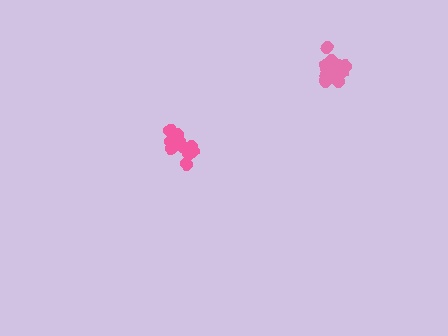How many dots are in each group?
Group 1: 15 dots, Group 2: 15 dots (30 total).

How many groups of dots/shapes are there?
There are 2 groups.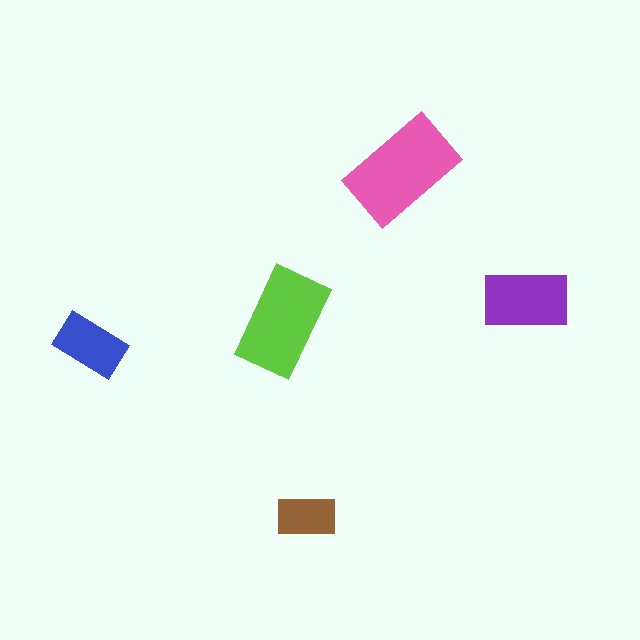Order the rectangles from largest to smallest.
the pink one, the lime one, the purple one, the blue one, the brown one.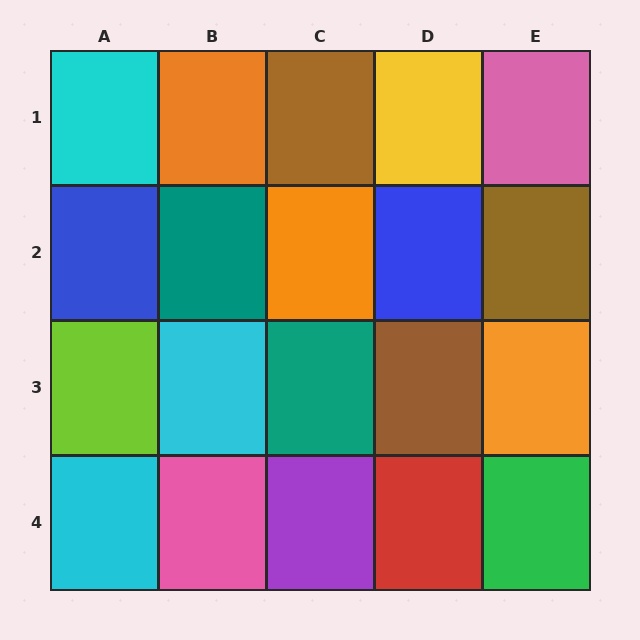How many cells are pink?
2 cells are pink.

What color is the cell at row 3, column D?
Brown.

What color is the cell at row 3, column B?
Cyan.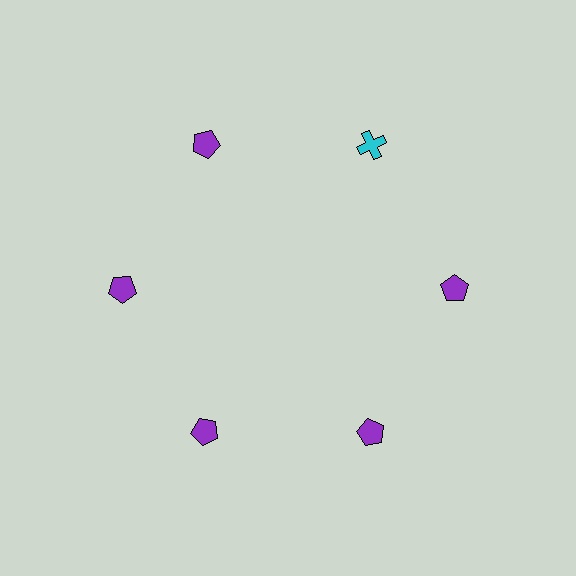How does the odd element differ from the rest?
It differs in both color (cyan instead of purple) and shape (cross instead of pentagon).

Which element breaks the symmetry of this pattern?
The cyan cross at roughly the 1 o'clock position breaks the symmetry. All other shapes are purple pentagons.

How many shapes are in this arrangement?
There are 6 shapes arranged in a ring pattern.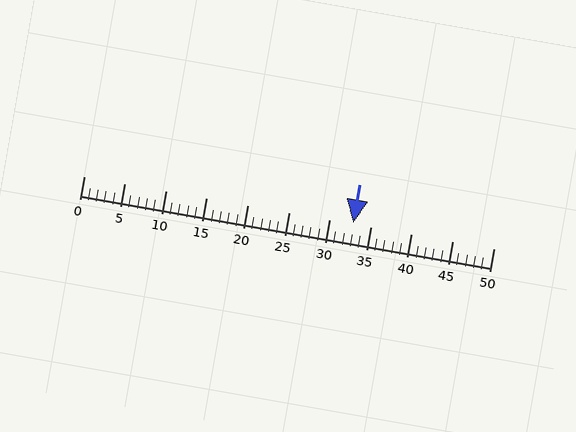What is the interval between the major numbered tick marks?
The major tick marks are spaced 5 units apart.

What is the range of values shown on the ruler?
The ruler shows values from 0 to 50.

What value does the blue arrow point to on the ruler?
The blue arrow points to approximately 33.